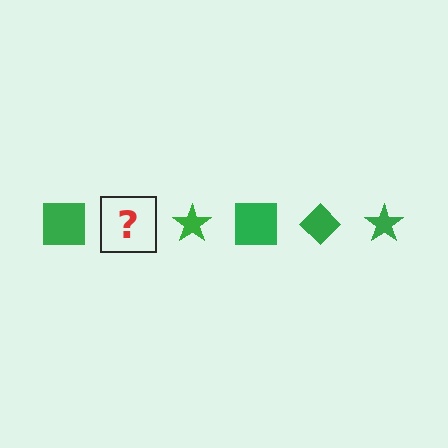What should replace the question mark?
The question mark should be replaced with a green diamond.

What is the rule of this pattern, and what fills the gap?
The rule is that the pattern cycles through square, diamond, star shapes in green. The gap should be filled with a green diamond.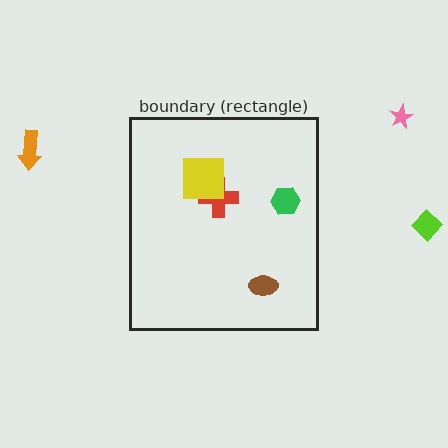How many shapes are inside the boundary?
4 inside, 3 outside.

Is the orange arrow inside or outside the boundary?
Outside.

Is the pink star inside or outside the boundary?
Outside.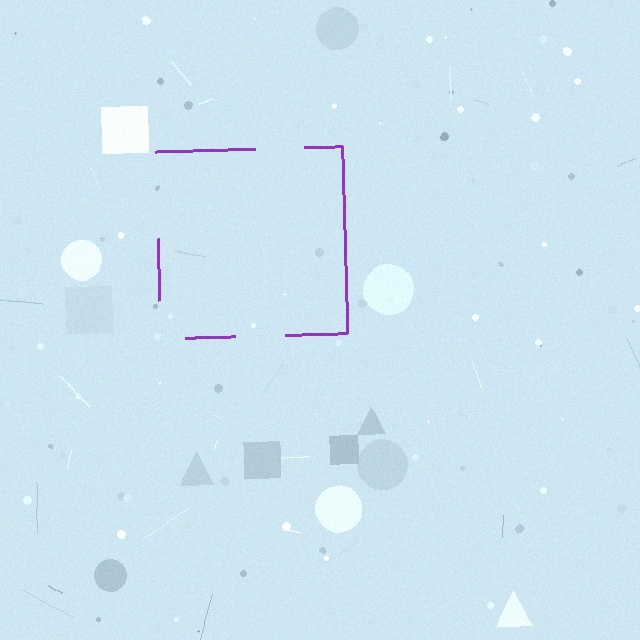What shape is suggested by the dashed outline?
The dashed outline suggests a square.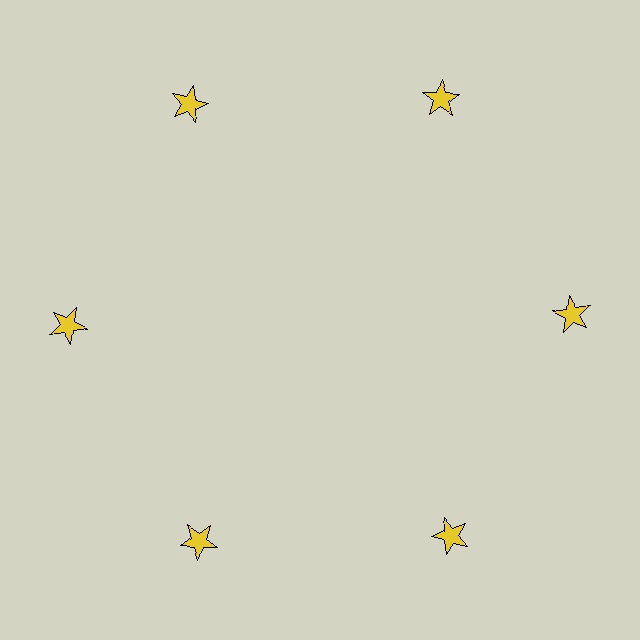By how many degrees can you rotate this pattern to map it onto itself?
The pattern maps onto itself every 60 degrees of rotation.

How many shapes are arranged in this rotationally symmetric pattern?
There are 6 shapes, arranged in 6 groups of 1.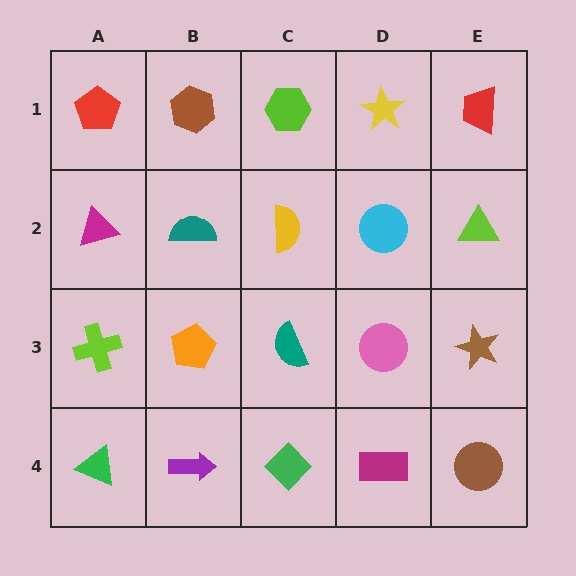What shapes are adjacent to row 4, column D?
A pink circle (row 3, column D), a green diamond (row 4, column C), a brown circle (row 4, column E).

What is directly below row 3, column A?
A green triangle.